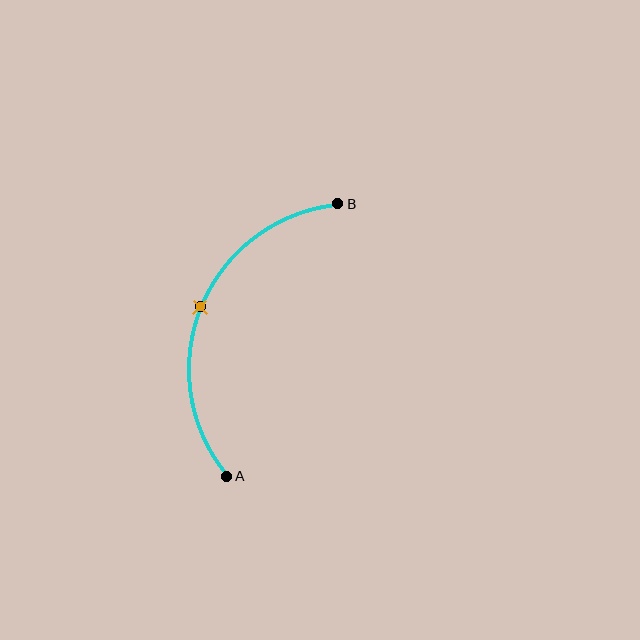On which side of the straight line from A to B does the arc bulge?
The arc bulges to the left of the straight line connecting A and B.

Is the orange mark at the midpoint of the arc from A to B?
Yes. The orange mark lies on the arc at equal arc-length from both A and B — it is the arc midpoint.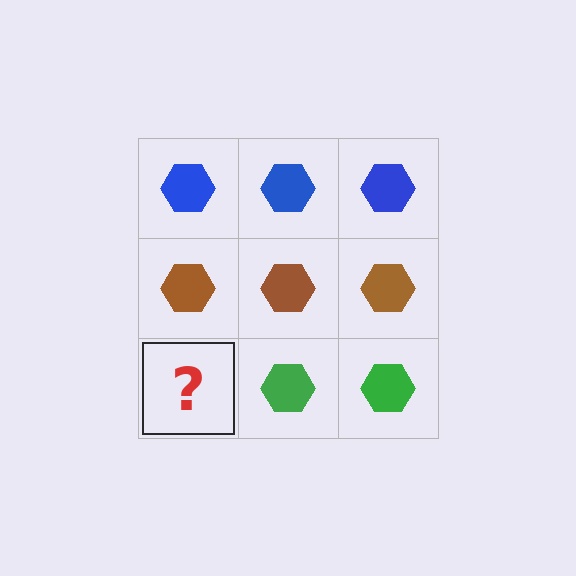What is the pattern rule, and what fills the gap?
The rule is that each row has a consistent color. The gap should be filled with a green hexagon.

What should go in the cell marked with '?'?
The missing cell should contain a green hexagon.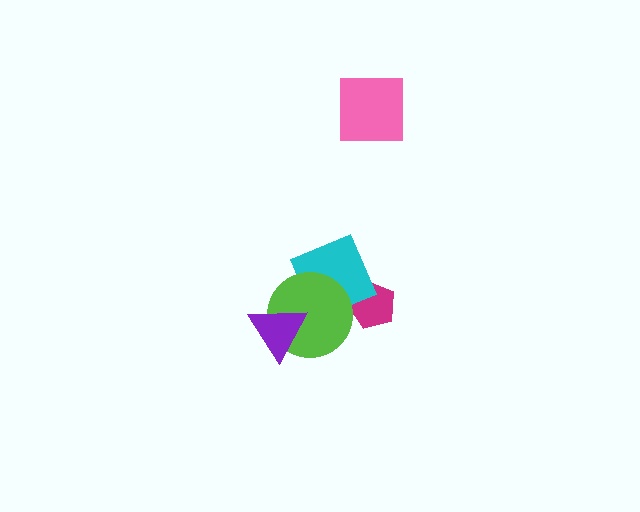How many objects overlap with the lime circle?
2 objects overlap with the lime circle.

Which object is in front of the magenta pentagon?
The cyan diamond is in front of the magenta pentagon.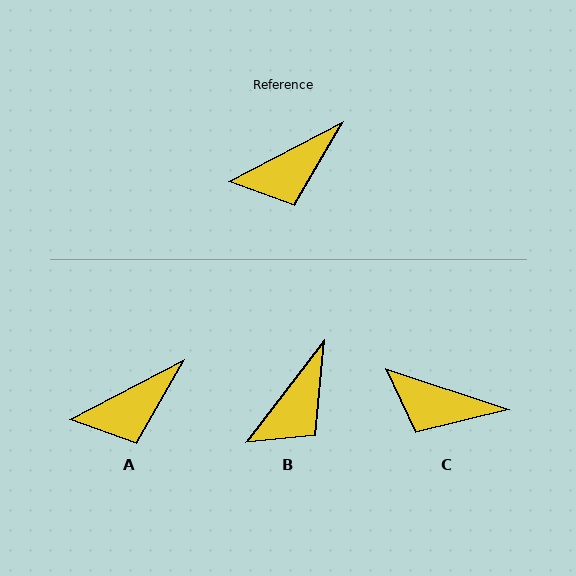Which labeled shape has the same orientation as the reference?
A.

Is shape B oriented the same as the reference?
No, it is off by about 25 degrees.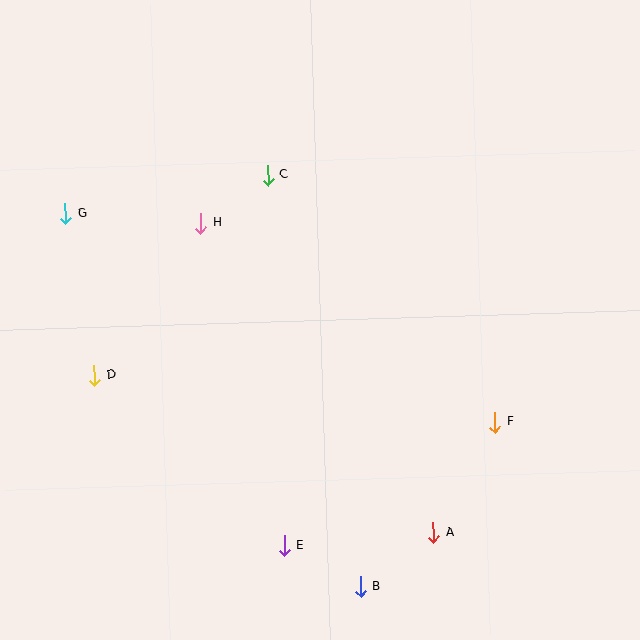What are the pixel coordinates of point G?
Point G is at (65, 213).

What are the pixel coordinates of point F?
Point F is at (495, 422).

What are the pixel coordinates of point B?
Point B is at (361, 587).